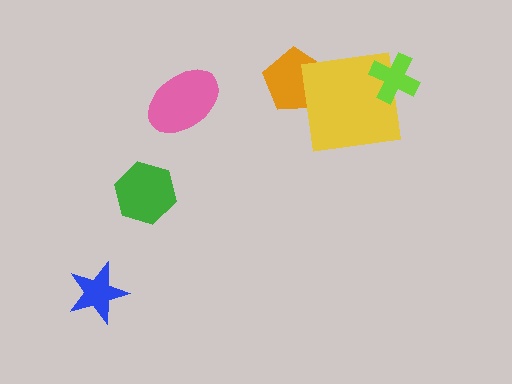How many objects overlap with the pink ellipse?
0 objects overlap with the pink ellipse.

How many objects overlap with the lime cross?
1 object overlaps with the lime cross.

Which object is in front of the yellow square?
The lime cross is in front of the yellow square.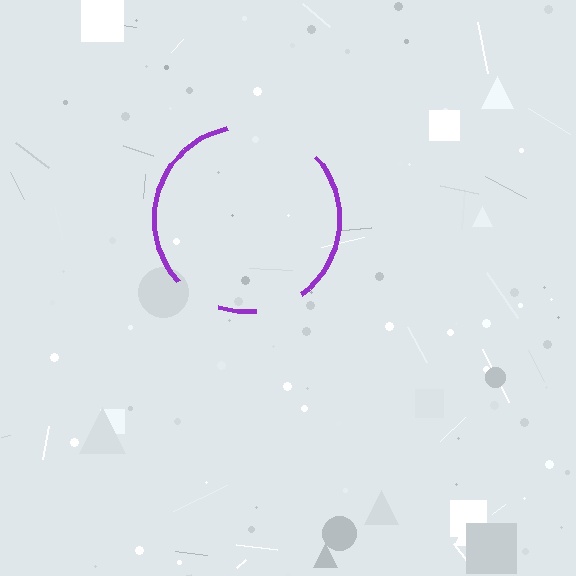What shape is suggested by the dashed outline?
The dashed outline suggests a circle.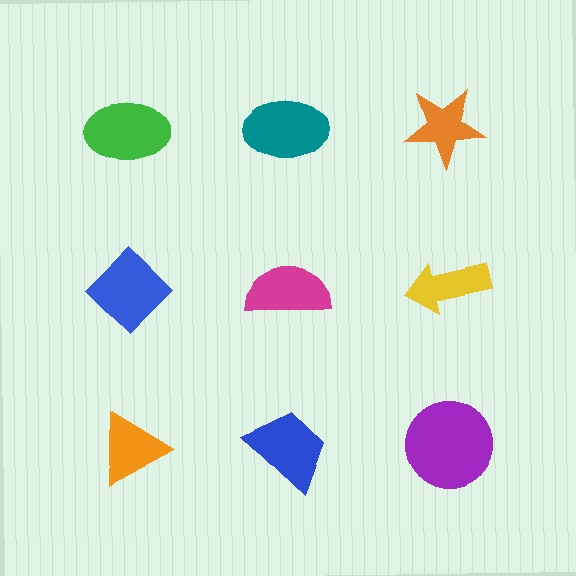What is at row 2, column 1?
A blue diamond.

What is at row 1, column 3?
An orange star.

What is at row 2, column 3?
A yellow arrow.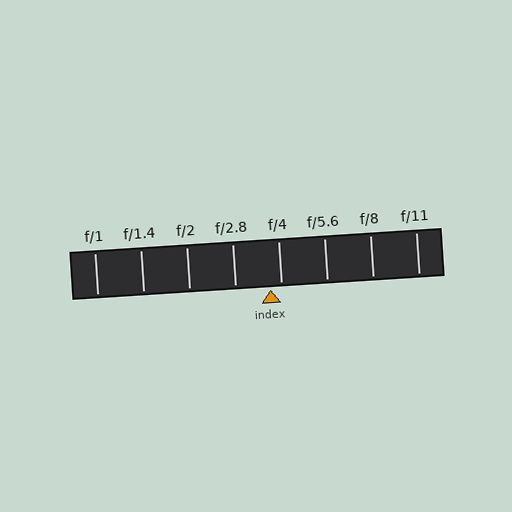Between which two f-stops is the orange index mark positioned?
The index mark is between f/2.8 and f/4.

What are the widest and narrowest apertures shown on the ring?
The widest aperture shown is f/1 and the narrowest is f/11.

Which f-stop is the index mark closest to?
The index mark is closest to f/4.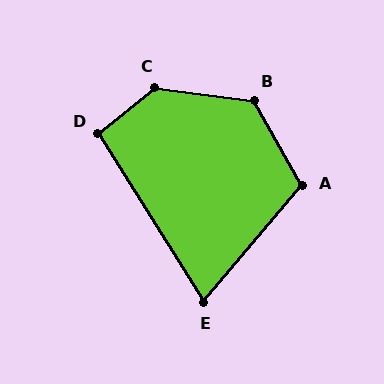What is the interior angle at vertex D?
Approximately 97 degrees (obtuse).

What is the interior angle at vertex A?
Approximately 110 degrees (obtuse).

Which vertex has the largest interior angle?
C, at approximately 134 degrees.